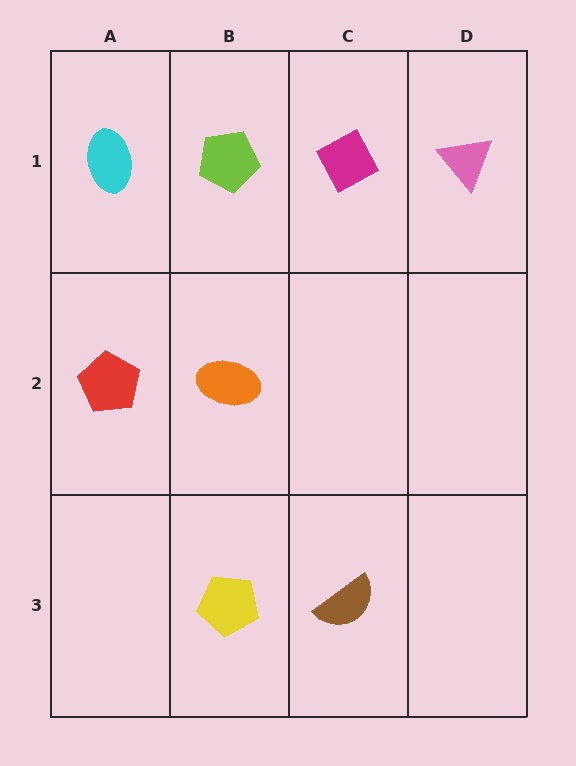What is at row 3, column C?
A brown semicircle.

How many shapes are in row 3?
2 shapes.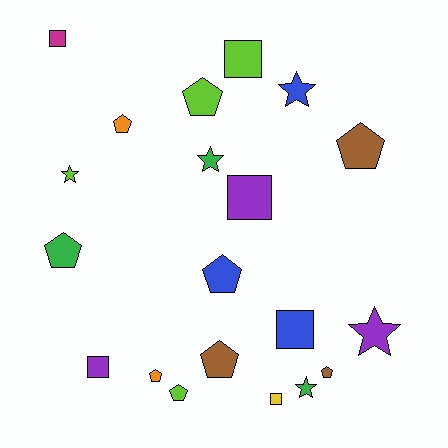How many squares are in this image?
There are 6 squares.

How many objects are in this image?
There are 20 objects.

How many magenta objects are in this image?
There is 1 magenta object.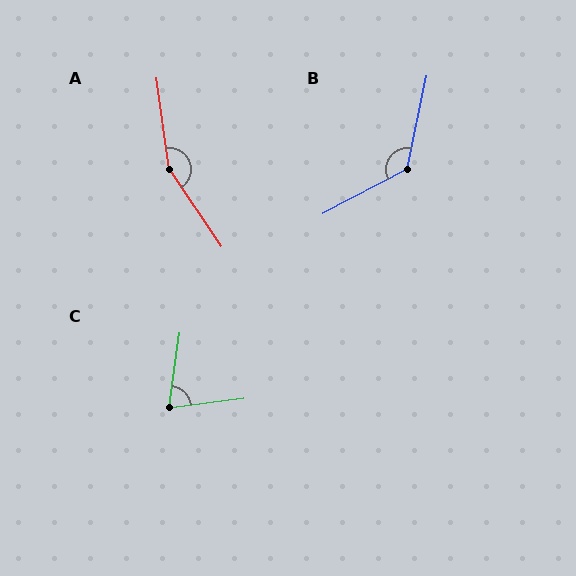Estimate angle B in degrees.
Approximately 129 degrees.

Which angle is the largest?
A, at approximately 154 degrees.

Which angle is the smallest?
C, at approximately 75 degrees.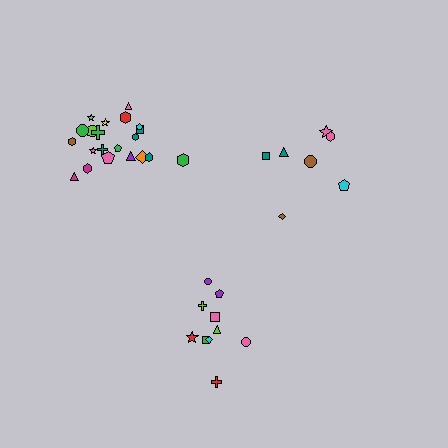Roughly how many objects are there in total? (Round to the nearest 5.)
Roughly 40 objects in total.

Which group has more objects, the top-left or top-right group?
The top-left group.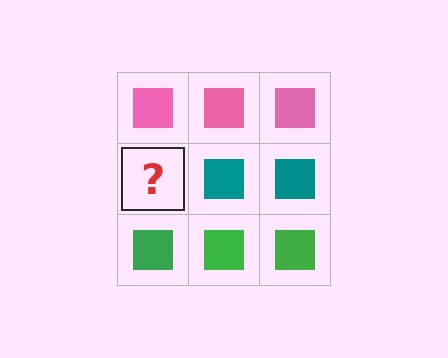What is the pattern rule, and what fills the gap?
The rule is that each row has a consistent color. The gap should be filled with a teal square.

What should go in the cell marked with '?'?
The missing cell should contain a teal square.